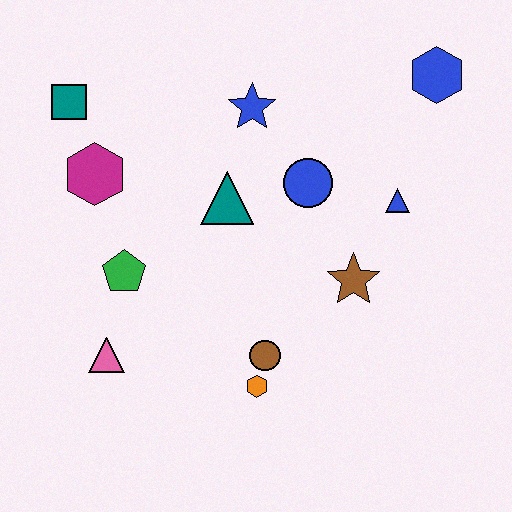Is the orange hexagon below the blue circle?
Yes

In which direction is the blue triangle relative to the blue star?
The blue triangle is to the right of the blue star.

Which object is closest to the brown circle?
The orange hexagon is closest to the brown circle.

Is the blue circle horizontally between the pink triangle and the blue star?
No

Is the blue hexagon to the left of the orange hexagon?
No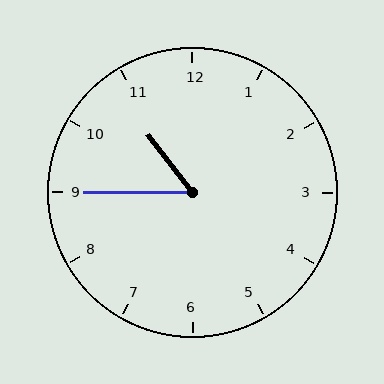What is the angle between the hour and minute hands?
Approximately 52 degrees.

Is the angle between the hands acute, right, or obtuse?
It is acute.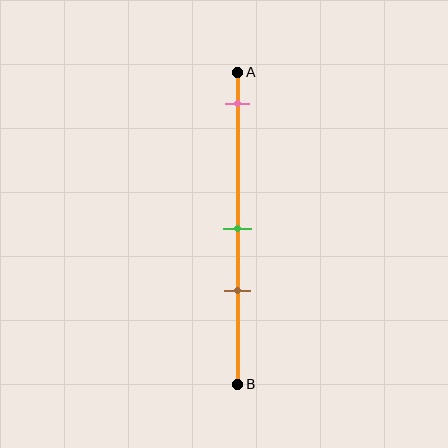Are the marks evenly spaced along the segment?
No, the marks are not evenly spaced.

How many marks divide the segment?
There are 3 marks dividing the segment.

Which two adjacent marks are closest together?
The green and brown marks are the closest adjacent pair.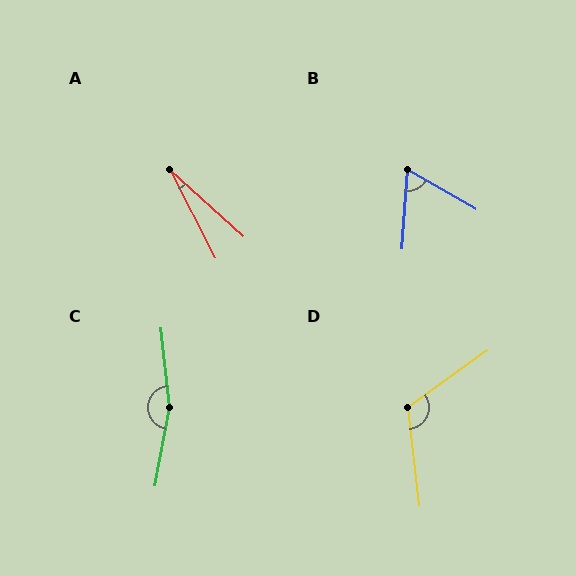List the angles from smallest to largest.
A (21°), B (64°), D (119°), C (163°).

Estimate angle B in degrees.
Approximately 64 degrees.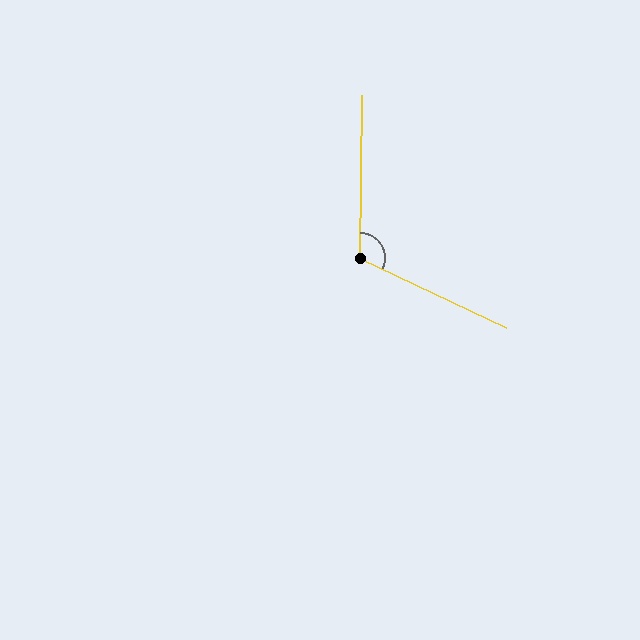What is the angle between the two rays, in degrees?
Approximately 115 degrees.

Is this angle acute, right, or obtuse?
It is obtuse.